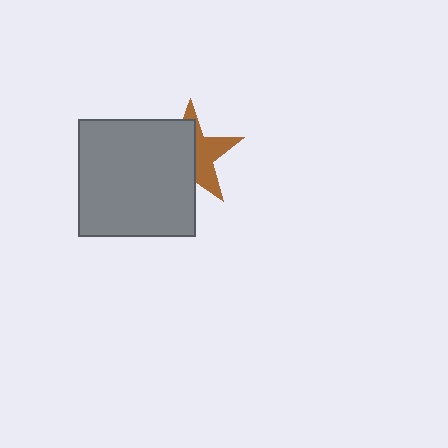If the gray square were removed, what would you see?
You would see the complete brown star.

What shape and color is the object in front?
The object in front is a gray square.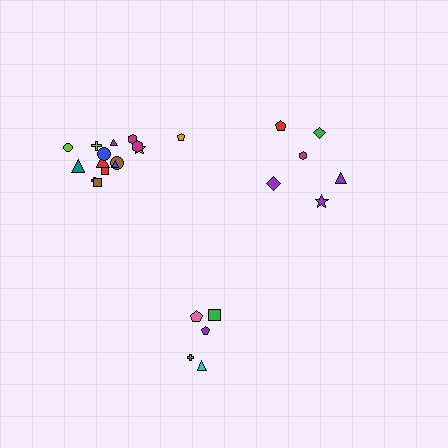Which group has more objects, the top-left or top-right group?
The top-left group.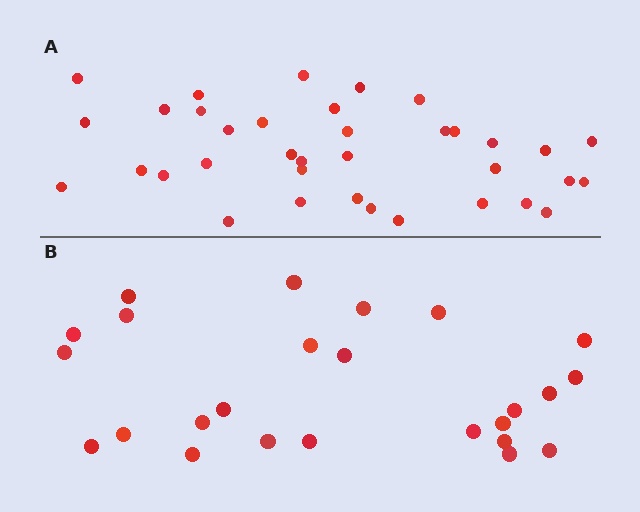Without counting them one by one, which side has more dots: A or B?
Region A (the top region) has more dots.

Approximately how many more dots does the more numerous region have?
Region A has roughly 12 or so more dots than region B.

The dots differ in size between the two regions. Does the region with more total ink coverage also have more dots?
No. Region B has more total ink coverage because its dots are larger, but region A actually contains more individual dots. Total area can be misleading — the number of items is what matters here.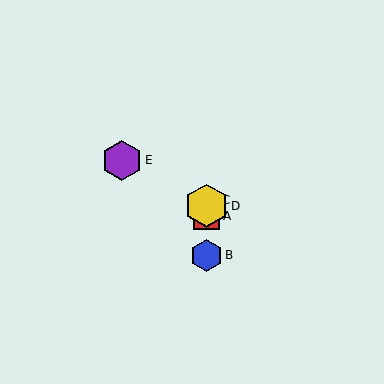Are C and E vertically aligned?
No, C is at x≈206 and E is at x≈122.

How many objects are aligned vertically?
4 objects (A, B, C, D) are aligned vertically.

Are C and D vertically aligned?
Yes, both are at x≈206.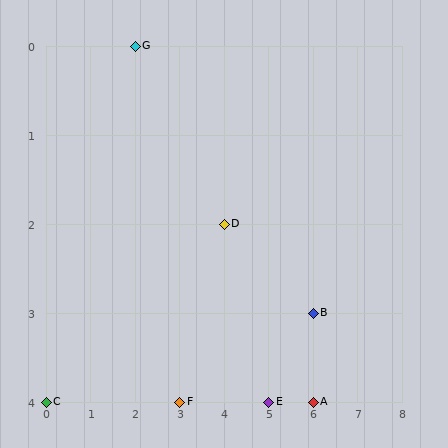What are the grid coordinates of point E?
Point E is at grid coordinates (5, 4).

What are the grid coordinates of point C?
Point C is at grid coordinates (0, 4).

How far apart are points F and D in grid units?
Points F and D are 1 column and 2 rows apart (about 2.2 grid units diagonally).